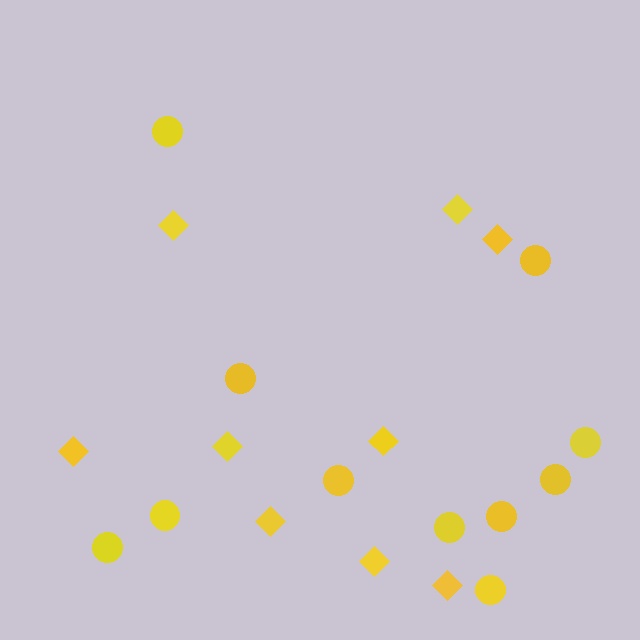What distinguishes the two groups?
There are 2 groups: one group of circles (11) and one group of diamonds (9).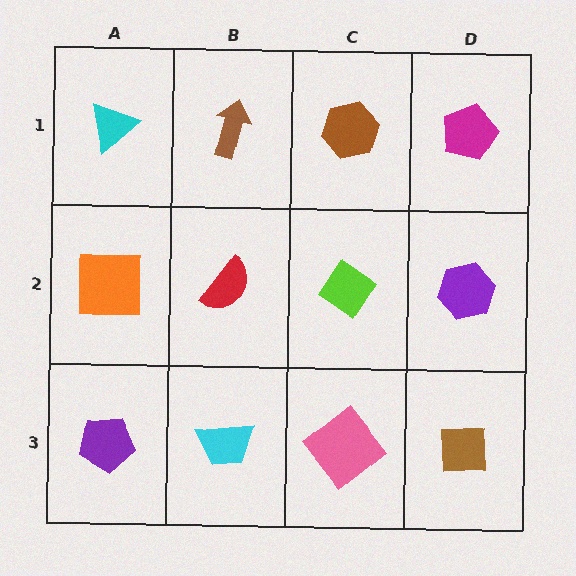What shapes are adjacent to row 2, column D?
A magenta pentagon (row 1, column D), a brown square (row 3, column D), a lime diamond (row 2, column C).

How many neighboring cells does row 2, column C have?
4.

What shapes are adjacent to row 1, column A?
An orange square (row 2, column A), a brown arrow (row 1, column B).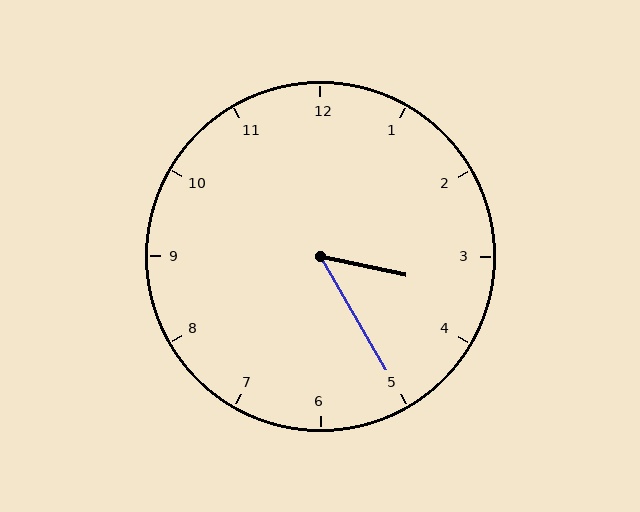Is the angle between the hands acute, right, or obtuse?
It is acute.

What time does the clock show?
3:25.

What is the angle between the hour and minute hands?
Approximately 48 degrees.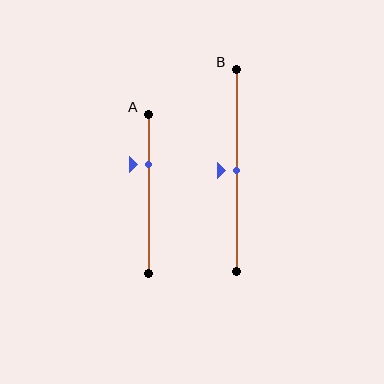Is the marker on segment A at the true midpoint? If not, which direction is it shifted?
No, the marker on segment A is shifted upward by about 18% of the segment length.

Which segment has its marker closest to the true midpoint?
Segment B has its marker closest to the true midpoint.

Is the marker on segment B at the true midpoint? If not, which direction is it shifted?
Yes, the marker on segment B is at the true midpoint.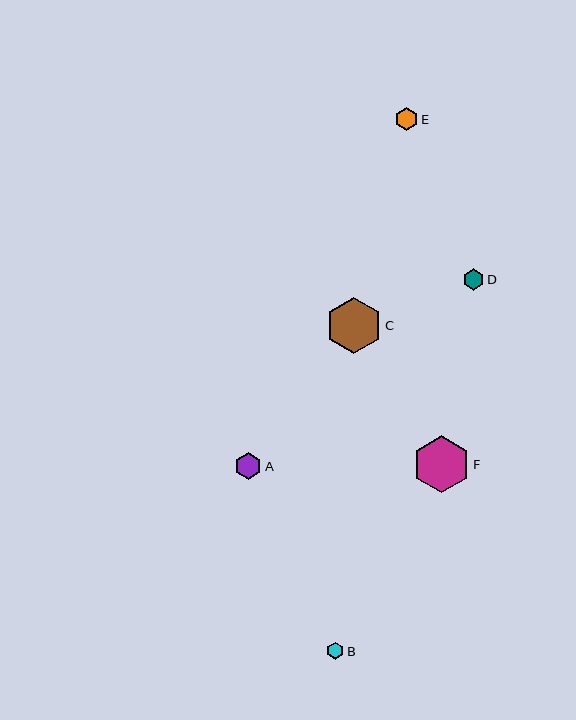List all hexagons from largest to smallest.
From largest to smallest: F, C, A, E, D, B.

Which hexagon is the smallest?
Hexagon B is the smallest with a size of approximately 17 pixels.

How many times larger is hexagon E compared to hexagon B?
Hexagon E is approximately 1.4 times the size of hexagon B.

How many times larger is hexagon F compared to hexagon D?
Hexagon F is approximately 2.7 times the size of hexagon D.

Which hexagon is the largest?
Hexagon F is the largest with a size of approximately 57 pixels.